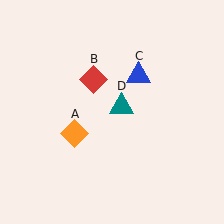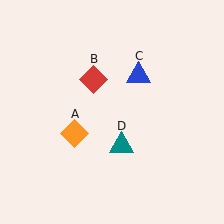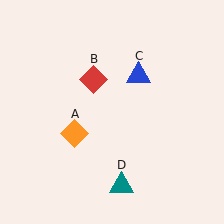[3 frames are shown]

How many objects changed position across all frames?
1 object changed position: teal triangle (object D).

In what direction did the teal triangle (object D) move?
The teal triangle (object D) moved down.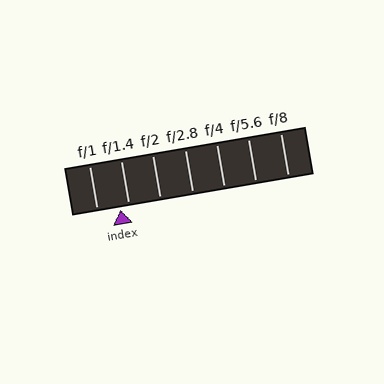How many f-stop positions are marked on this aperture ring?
There are 7 f-stop positions marked.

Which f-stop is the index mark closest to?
The index mark is closest to f/1.4.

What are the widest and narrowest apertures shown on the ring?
The widest aperture shown is f/1 and the narrowest is f/8.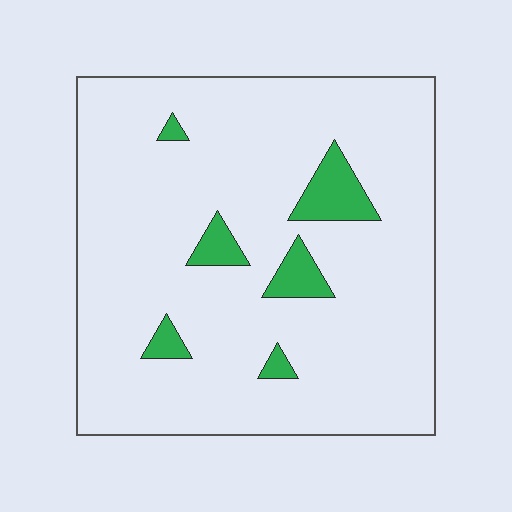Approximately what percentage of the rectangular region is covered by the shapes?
Approximately 10%.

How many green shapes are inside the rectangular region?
6.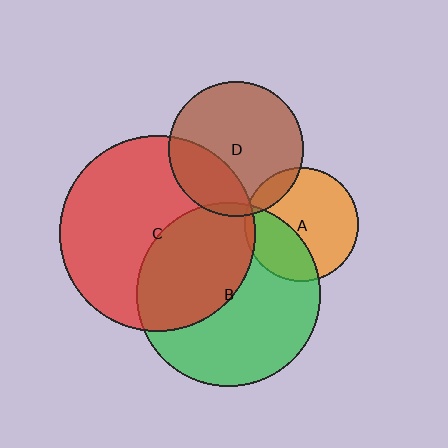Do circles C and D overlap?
Yes.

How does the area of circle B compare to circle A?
Approximately 2.6 times.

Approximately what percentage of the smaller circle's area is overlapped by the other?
Approximately 30%.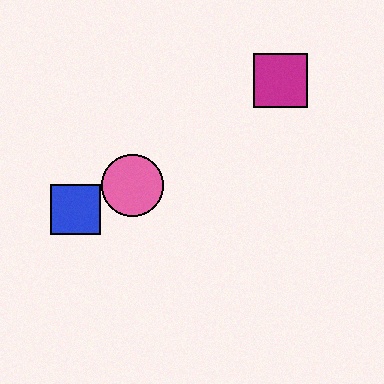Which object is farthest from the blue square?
The magenta square is farthest from the blue square.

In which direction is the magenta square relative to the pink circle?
The magenta square is to the right of the pink circle.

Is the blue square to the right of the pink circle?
No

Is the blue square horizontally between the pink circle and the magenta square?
No